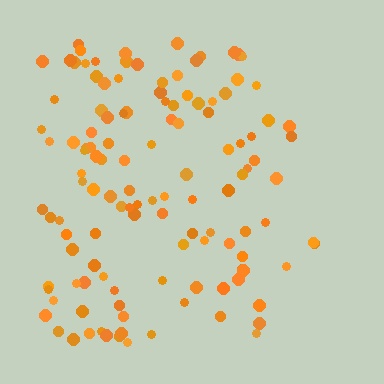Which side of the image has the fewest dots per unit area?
The right.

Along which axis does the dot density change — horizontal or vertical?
Horizontal.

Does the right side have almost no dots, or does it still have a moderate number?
Still a moderate number, just noticeably fewer than the left.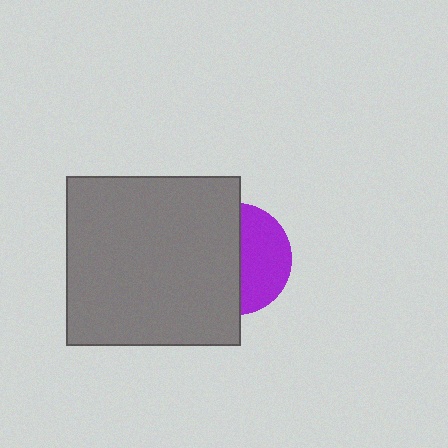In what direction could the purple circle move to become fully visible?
The purple circle could move right. That would shift it out from behind the gray rectangle entirely.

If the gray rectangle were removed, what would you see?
You would see the complete purple circle.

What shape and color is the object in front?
The object in front is a gray rectangle.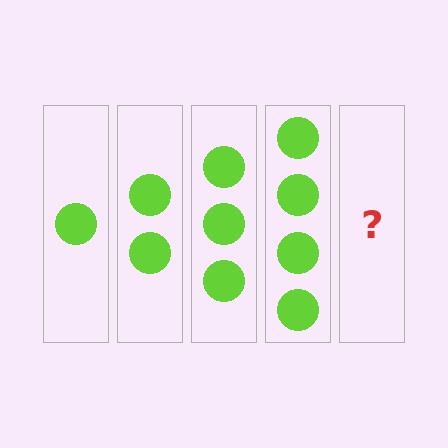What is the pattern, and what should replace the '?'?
The pattern is that each step adds one more circle. The '?' should be 5 circles.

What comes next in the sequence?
The next element should be 5 circles.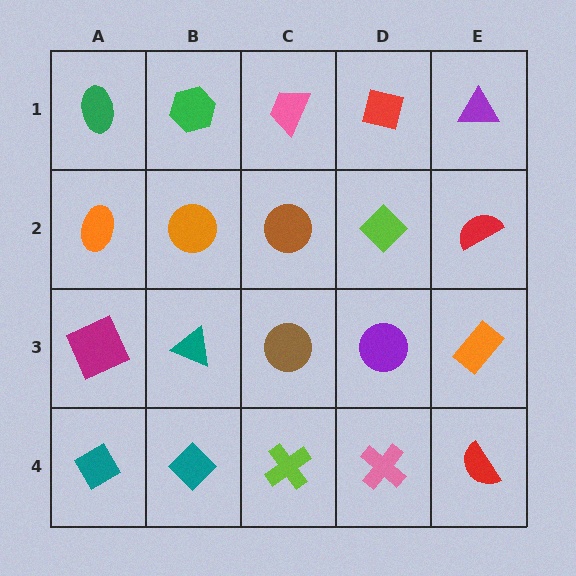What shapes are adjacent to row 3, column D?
A lime diamond (row 2, column D), a pink cross (row 4, column D), a brown circle (row 3, column C), an orange rectangle (row 3, column E).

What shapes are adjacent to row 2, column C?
A pink trapezoid (row 1, column C), a brown circle (row 3, column C), an orange circle (row 2, column B), a lime diamond (row 2, column D).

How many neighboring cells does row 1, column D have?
3.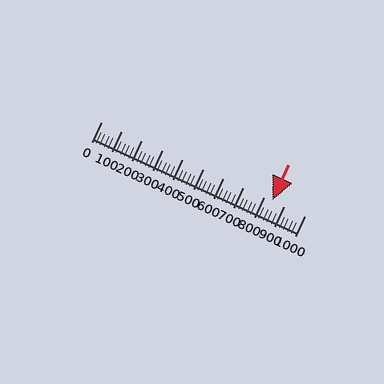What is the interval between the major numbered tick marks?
The major tick marks are spaced 100 units apart.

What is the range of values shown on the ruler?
The ruler shows values from 0 to 1000.